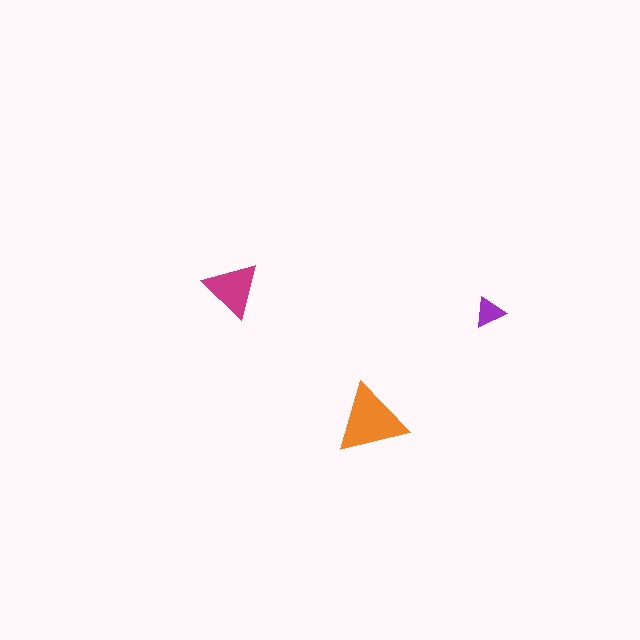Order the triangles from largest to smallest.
the orange one, the magenta one, the purple one.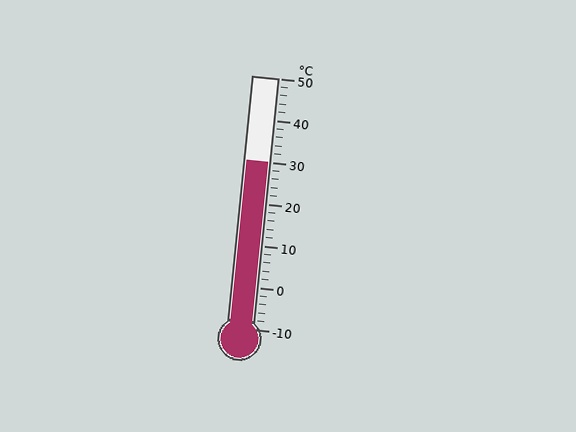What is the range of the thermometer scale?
The thermometer scale ranges from -10°C to 50°C.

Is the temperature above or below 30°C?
The temperature is at 30°C.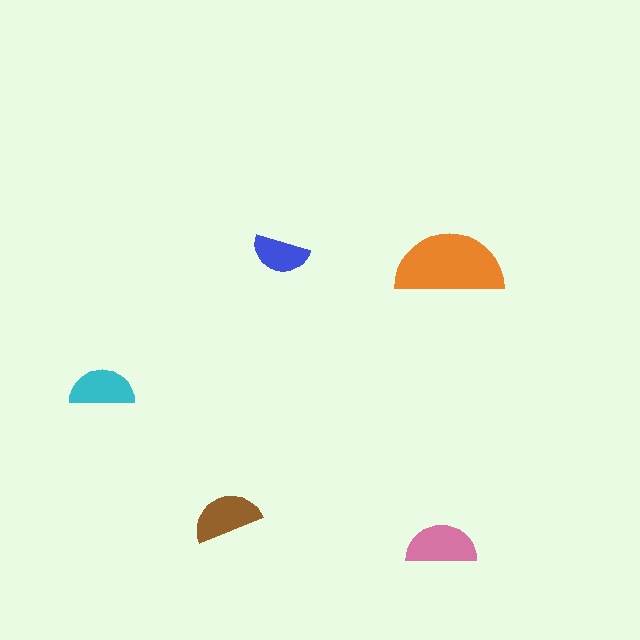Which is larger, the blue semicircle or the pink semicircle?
The pink one.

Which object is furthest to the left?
The cyan semicircle is leftmost.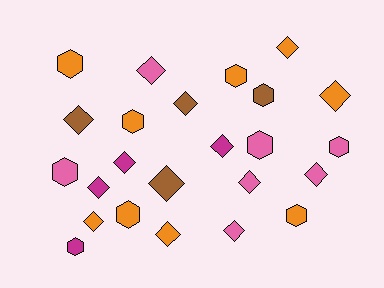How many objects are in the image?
There are 24 objects.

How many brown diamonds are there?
There are 3 brown diamonds.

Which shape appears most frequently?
Diamond, with 14 objects.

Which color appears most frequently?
Orange, with 9 objects.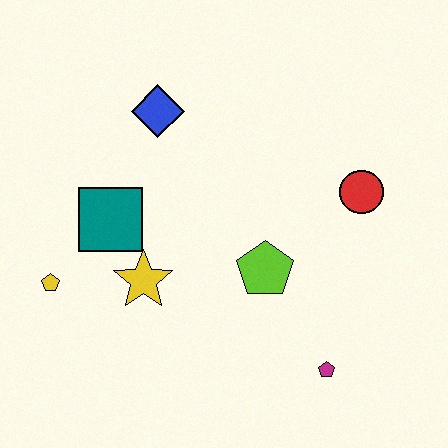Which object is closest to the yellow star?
The teal square is closest to the yellow star.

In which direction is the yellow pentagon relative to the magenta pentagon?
The yellow pentagon is to the left of the magenta pentagon.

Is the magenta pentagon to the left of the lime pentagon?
No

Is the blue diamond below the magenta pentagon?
No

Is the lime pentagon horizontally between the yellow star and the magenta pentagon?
Yes